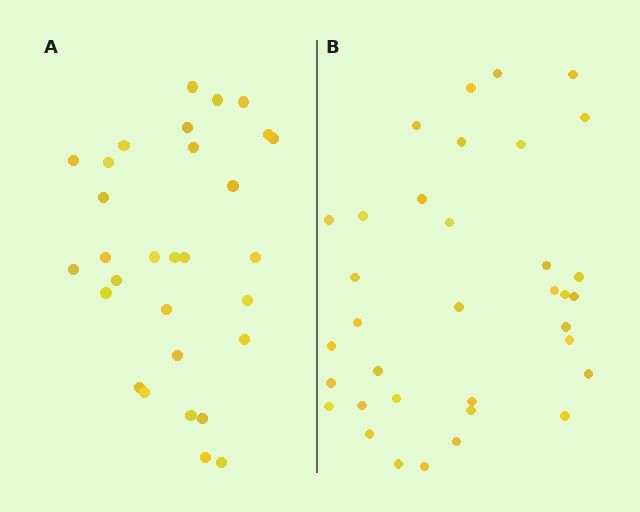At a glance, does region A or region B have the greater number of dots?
Region B (the right region) has more dots.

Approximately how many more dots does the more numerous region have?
Region B has about 5 more dots than region A.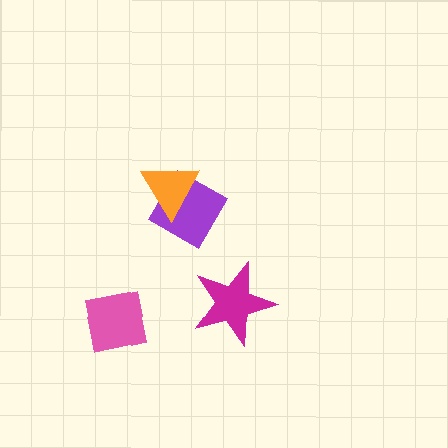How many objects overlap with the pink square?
0 objects overlap with the pink square.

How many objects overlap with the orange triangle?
1 object overlaps with the orange triangle.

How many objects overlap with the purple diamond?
1 object overlaps with the purple diamond.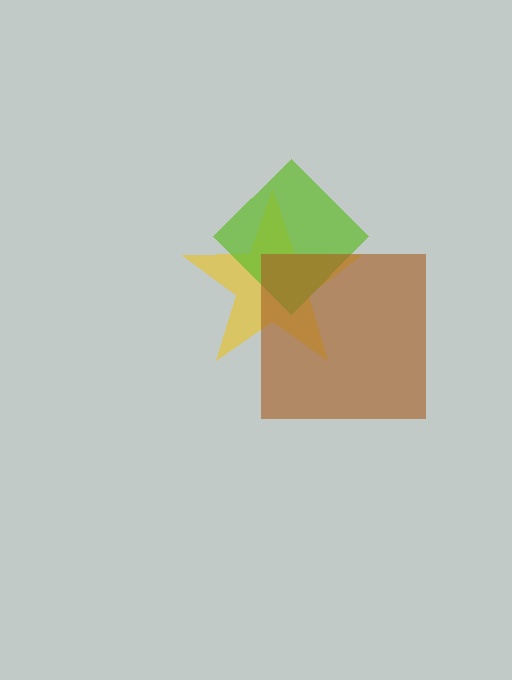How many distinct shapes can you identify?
There are 3 distinct shapes: a yellow star, a lime diamond, a brown square.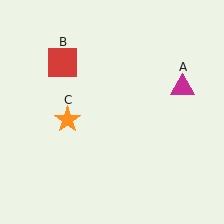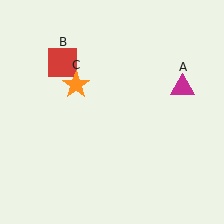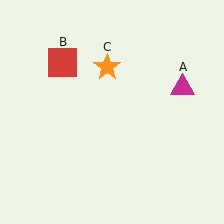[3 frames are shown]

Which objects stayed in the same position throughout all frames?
Magenta triangle (object A) and red square (object B) remained stationary.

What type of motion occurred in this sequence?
The orange star (object C) rotated clockwise around the center of the scene.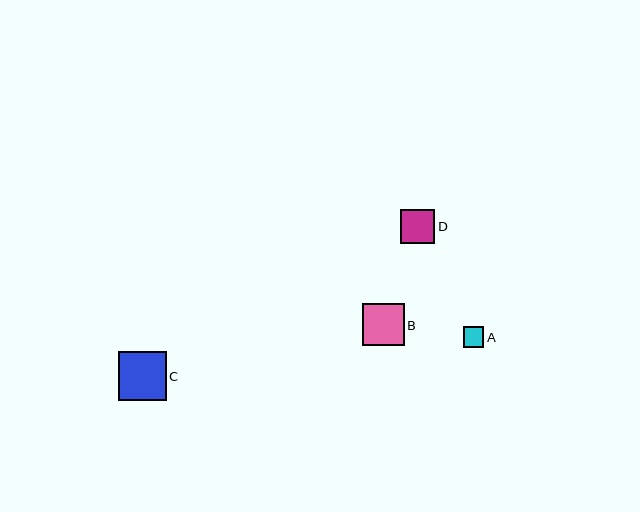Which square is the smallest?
Square A is the smallest with a size of approximately 21 pixels.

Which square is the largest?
Square C is the largest with a size of approximately 48 pixels.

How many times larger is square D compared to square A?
Square D is approximately 1.7 times the size of square A.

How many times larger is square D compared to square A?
Square D is approximately 1.7 times the size of square A.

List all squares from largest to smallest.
From largest to smallest: C, B, D, A.